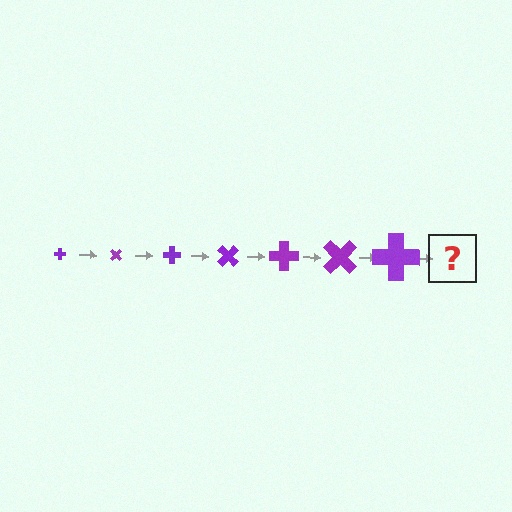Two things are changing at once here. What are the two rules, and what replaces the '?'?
The two rules are that the cross grows larger each step and it rotates 45 degrees each step. The '?' should be a cross, larger than the previous one and rotated 315 degrees from the start.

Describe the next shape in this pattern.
It should be a cross, larger than the previous one and rotated 315 degrees from the start.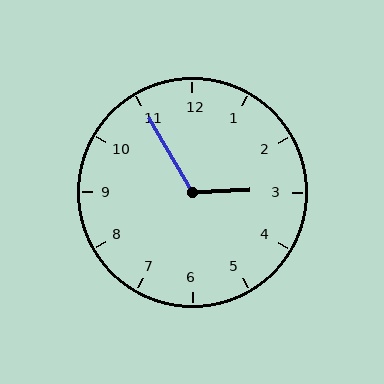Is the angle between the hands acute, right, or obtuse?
It is obtuse.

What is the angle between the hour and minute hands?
Approximately 118 degrees.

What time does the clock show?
2:55.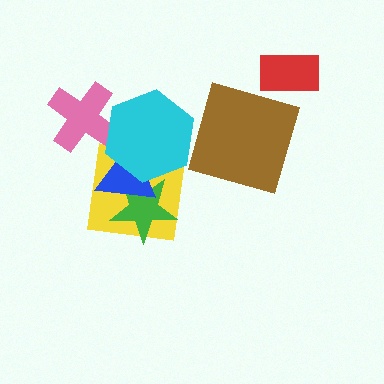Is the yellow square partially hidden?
Yes, it is partially covered by another shape.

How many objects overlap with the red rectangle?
0 objects overlap with the red rectangle.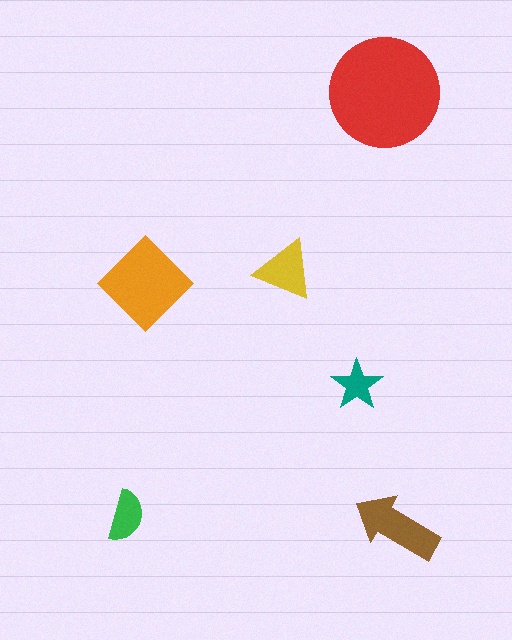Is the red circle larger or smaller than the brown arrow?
Larger.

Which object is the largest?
The red circle.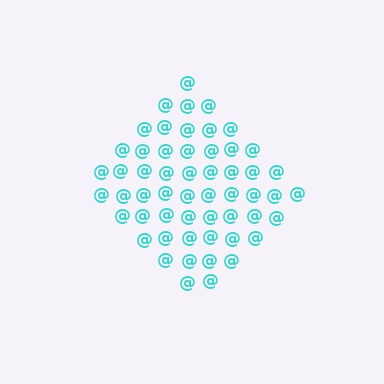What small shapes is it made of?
It is made of small at signs.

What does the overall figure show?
The overall figure shows a diamond.